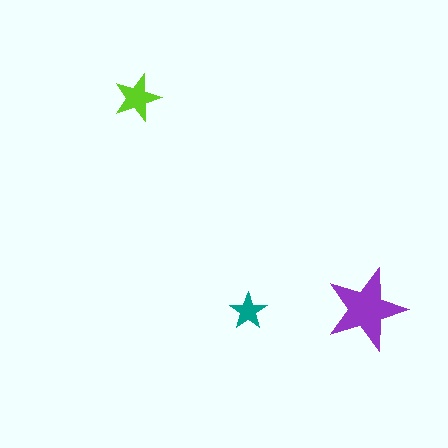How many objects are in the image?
There are 3 objects in the image.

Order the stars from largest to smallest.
the purple one, the lime one, the teal one.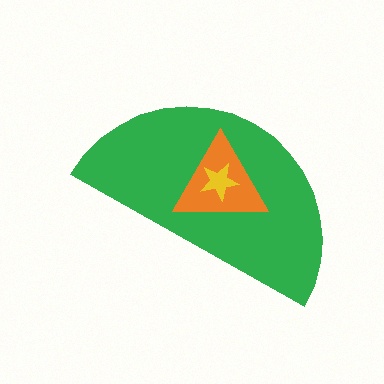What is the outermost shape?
The green semicircle.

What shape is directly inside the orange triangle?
The yellow star.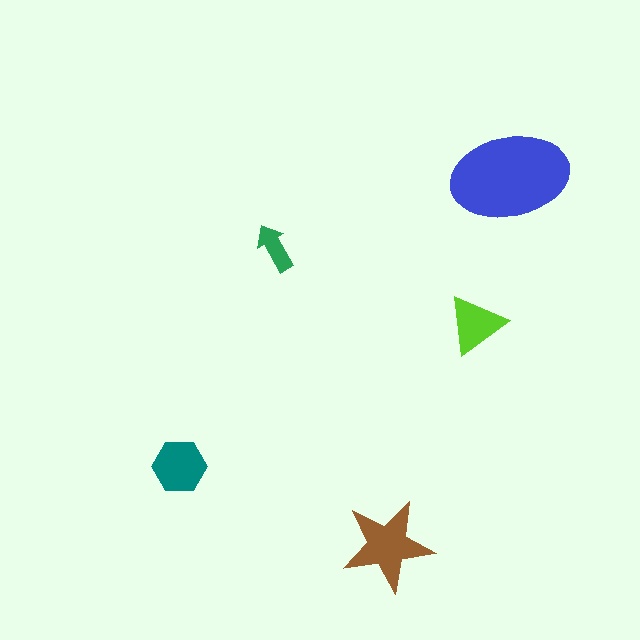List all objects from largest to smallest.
The blue ellipse, the brown star, the teal hexagon, the lime triangle, the green arrow.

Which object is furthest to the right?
The blue ellipse is rightmost.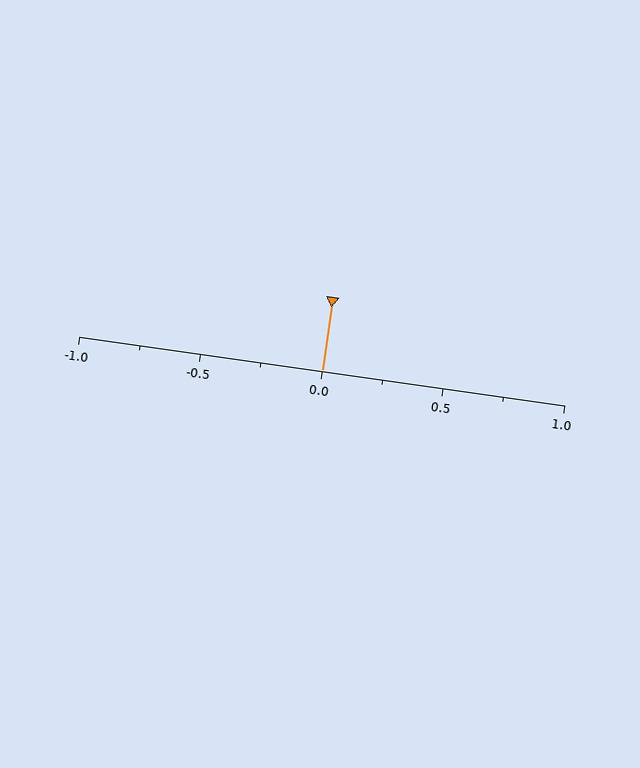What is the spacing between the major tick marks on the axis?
The major ticks are spaced 0.5 apart.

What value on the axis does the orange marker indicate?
The marker indicates approximately 0.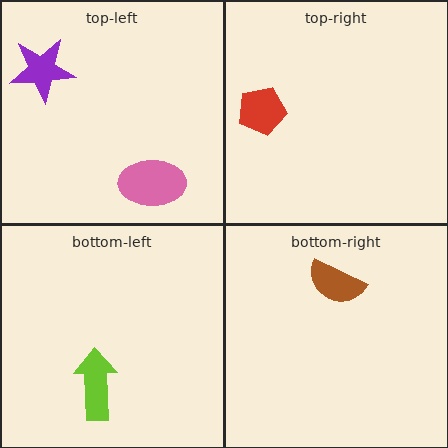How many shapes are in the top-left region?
2.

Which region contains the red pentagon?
The top-right region.